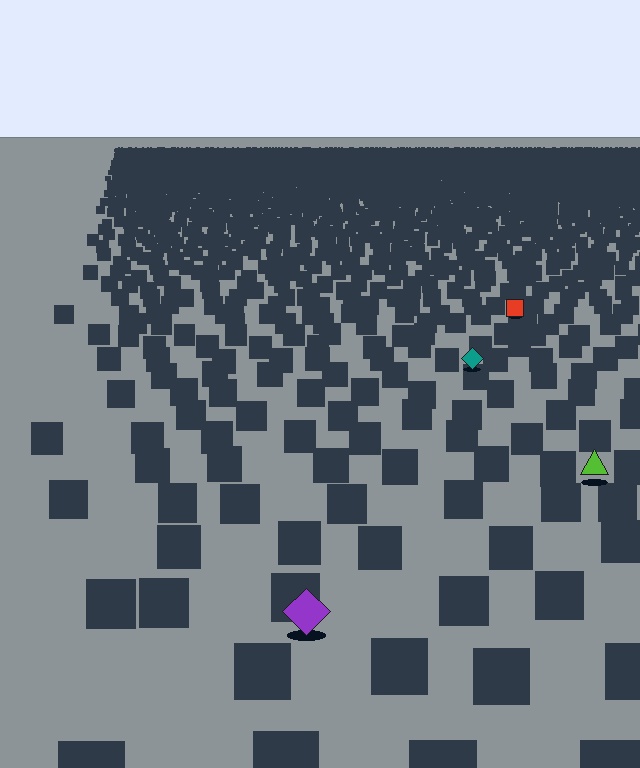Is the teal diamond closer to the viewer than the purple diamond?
No. The purple diamond is closer — you can tell from the texture gradient: the ground texture is coarser near it.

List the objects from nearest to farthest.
From nearest to farthest: the purple diamond, the lime triangle, the teal diamond, the red square.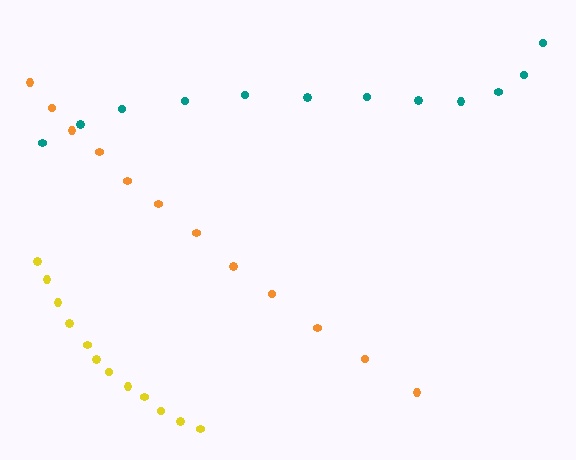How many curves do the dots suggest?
There are 3 distinct paths.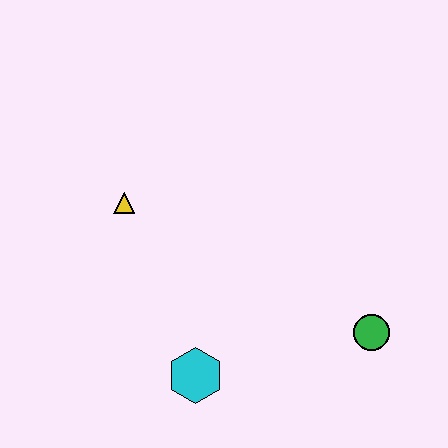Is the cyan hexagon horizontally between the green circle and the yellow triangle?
Yes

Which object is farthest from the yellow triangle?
The green circle is farthest from the yellow triangle.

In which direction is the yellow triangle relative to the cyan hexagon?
The yellow triangle is above the cyan hexagon.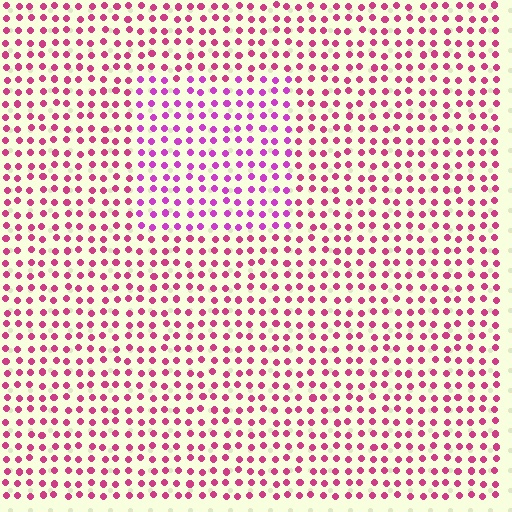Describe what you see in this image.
The image is filled with small magenta elements in a uniform arrangement. A rectangle-shaped region is visible where the elements are tinted to a slightly different hue, forming a subtle color boundary.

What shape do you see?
I see a rectangle.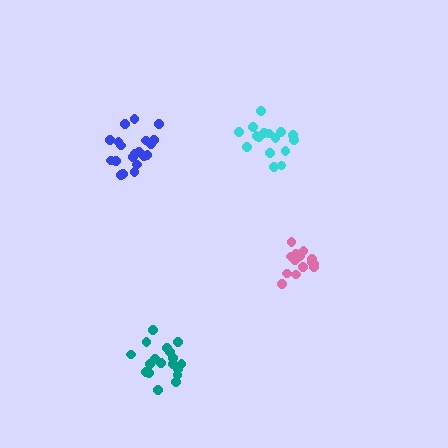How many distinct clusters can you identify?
There are 4 distinct clusters.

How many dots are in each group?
Group 1: 16 dots, Group 2: 18 dots, Group 3: 20 dots, Group 4: 14 dots (68 total).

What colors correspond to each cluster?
The clusters are colored: cyan, teal, blue, pink.